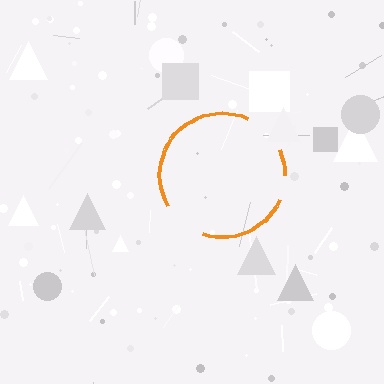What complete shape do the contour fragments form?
The contour fragments form a circle.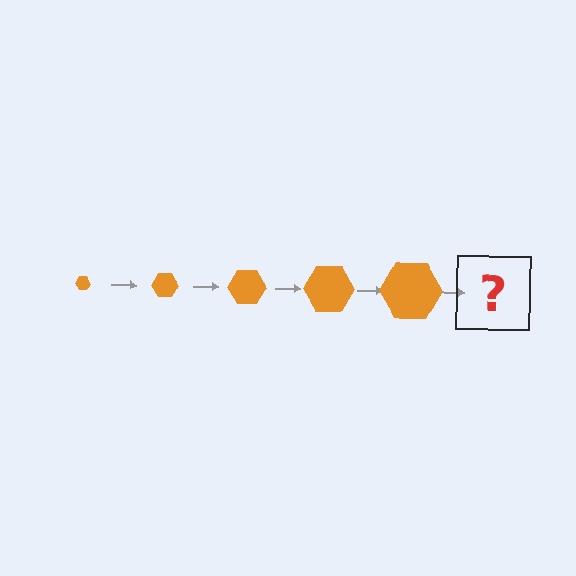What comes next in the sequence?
The next element should be an orange hexagon, larger than the previous one.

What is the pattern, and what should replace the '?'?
The pattern is that the hexagon gets progressively larger each step. The '?' should be an orange hexagon, larger than the previous one.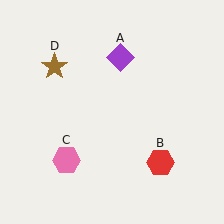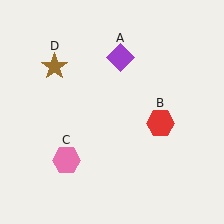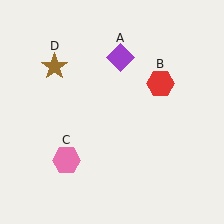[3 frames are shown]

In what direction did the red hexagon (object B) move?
The red hexagon (object B) moved up.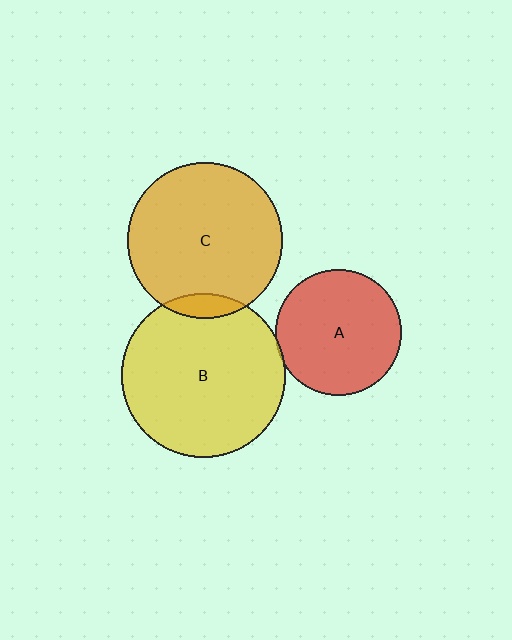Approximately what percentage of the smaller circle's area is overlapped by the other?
Approximately 5%.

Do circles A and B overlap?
Yes.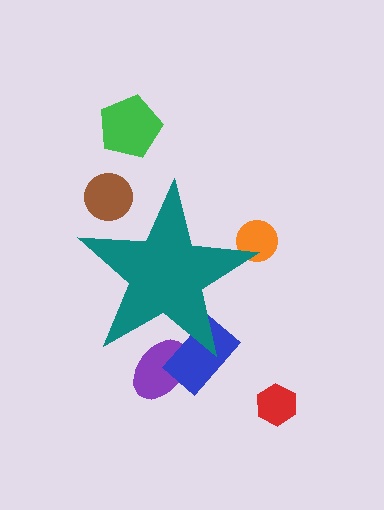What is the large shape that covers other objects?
A teal star.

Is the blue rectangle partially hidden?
Yes, the blue rectangle is partially hidden behind the teal star.